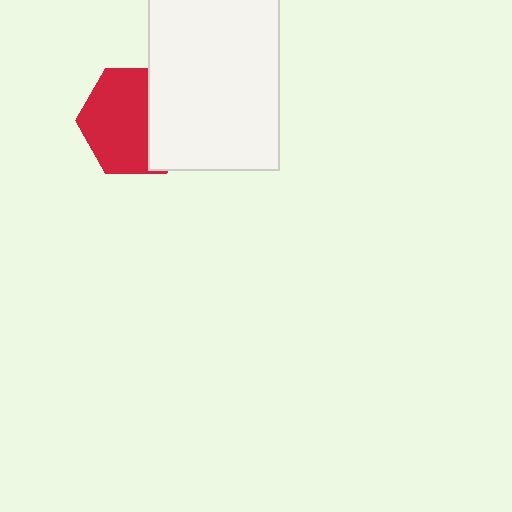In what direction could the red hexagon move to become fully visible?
The red hexagon could move left. That would shift it out from behind the white rectangle entirely.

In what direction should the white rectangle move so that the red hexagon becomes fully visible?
The white rectangle should move right. That is the shortest direction to clear the overlap and leave the red hexagon fully visible.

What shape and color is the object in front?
The object in front is a white rectangle.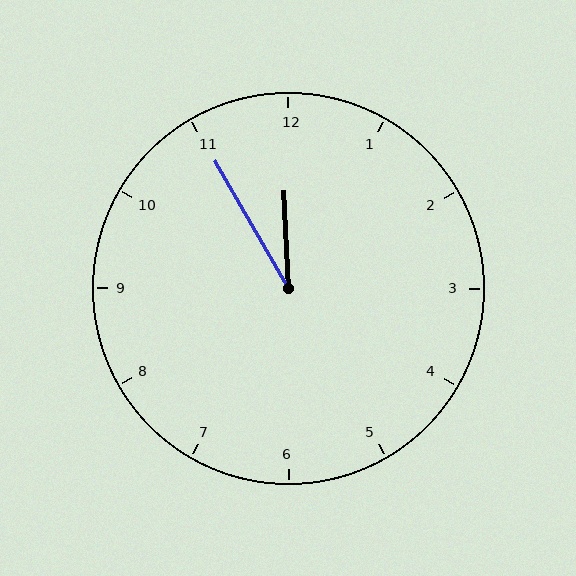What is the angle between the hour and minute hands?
Approximately 28 degrees.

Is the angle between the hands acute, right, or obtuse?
It is acute.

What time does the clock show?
11:55.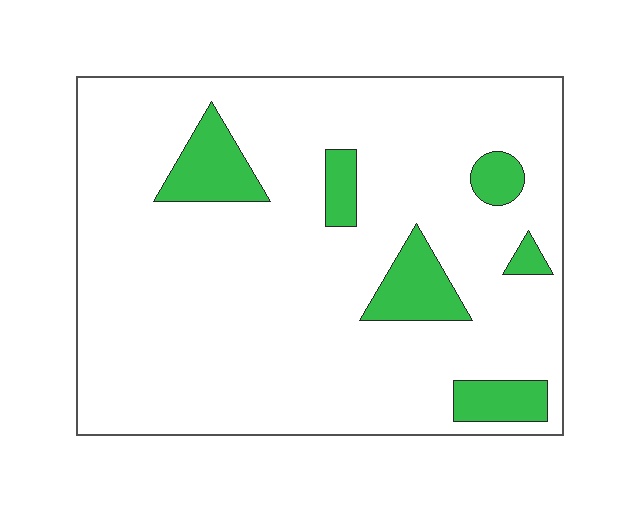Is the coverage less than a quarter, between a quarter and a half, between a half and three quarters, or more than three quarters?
Less than a quarter.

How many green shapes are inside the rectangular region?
6.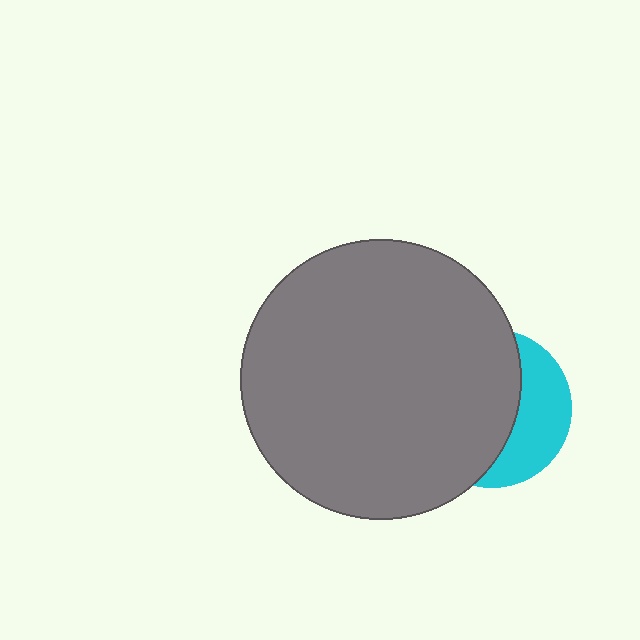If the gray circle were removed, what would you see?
You would see the complete cyan circle.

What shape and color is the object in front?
The object in front is a gray circle.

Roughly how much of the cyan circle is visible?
A small part of it is visible (roughly 35%).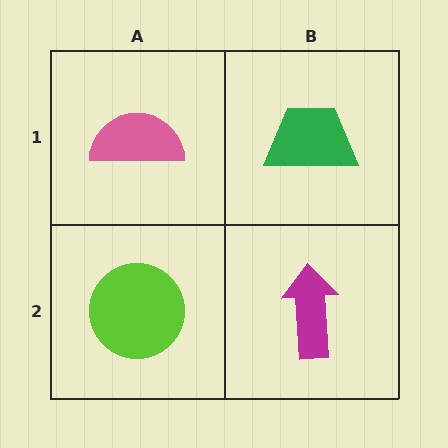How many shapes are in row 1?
2 shapes.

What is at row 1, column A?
A pink semicircle.